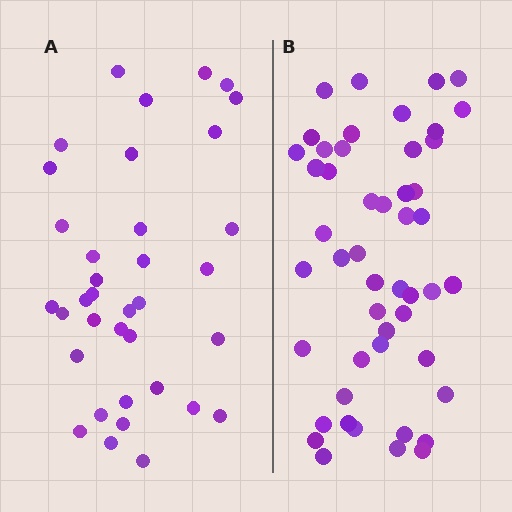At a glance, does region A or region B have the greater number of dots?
Region B (the right region) has more dots.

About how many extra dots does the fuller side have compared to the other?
Region B has approximately 15 more dots than region A.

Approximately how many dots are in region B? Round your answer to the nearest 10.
About 50 dots. (The exact count is 49, which rounds to 50.)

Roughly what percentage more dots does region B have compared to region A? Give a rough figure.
About 35% more.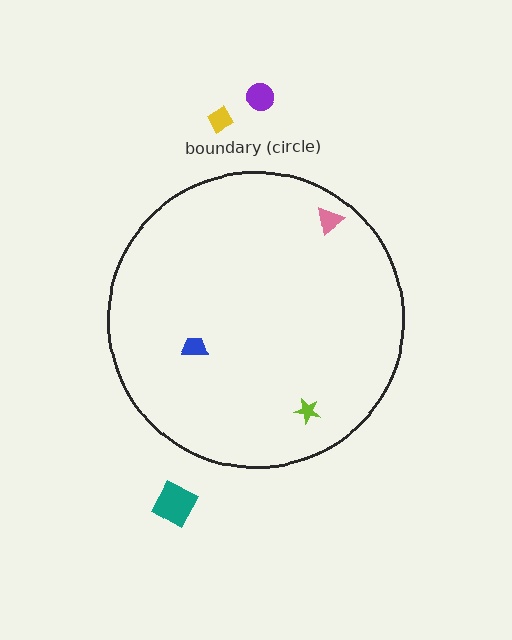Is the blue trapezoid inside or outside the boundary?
Inside.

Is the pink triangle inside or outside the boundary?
Inside.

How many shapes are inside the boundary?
3 inside, 3 outside.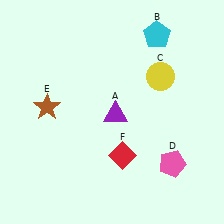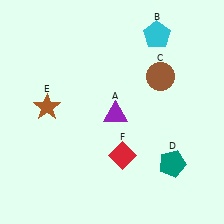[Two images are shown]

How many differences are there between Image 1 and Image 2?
There are 2 differences between the two images.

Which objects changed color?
C changed from yellow to brown. D changed from pink to teal.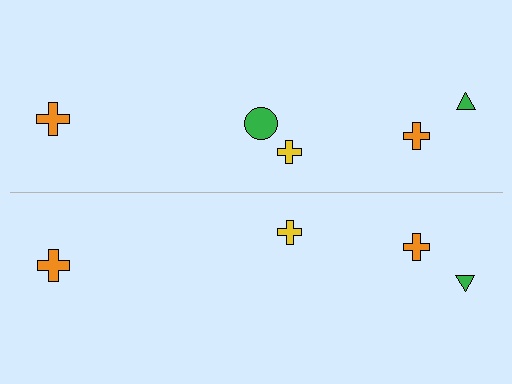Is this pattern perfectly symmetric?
No, the pattern is not perfectly symmetric. A green circle is missing from the bottom side.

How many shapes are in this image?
There are 9 shapes in this image.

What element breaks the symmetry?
A green circle is missing from the bottom side.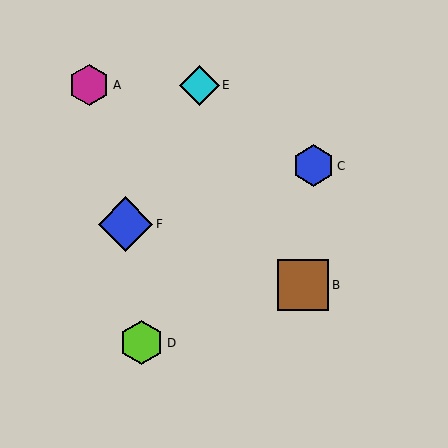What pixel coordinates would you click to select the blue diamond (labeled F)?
Click at (125, 224) to select the blue diamond F.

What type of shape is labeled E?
Shape E is a cyan diamond.